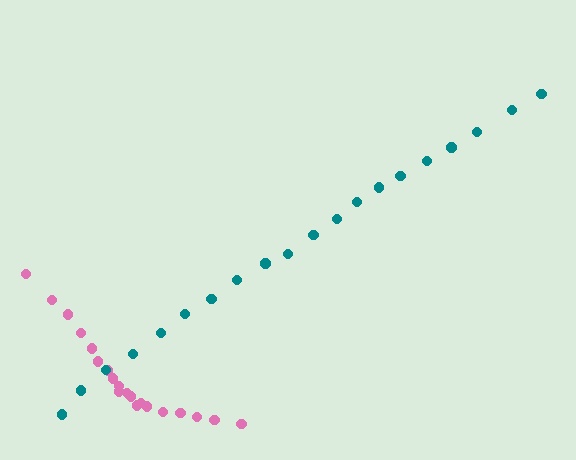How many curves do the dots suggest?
There are 2 distinct paths.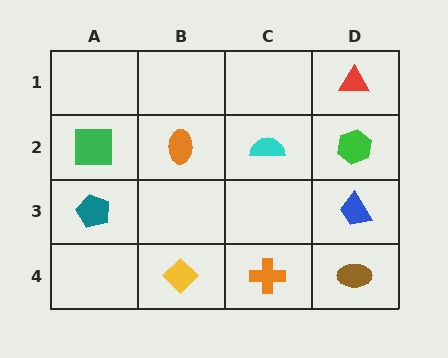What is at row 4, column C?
An orange cross.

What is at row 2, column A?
A green square.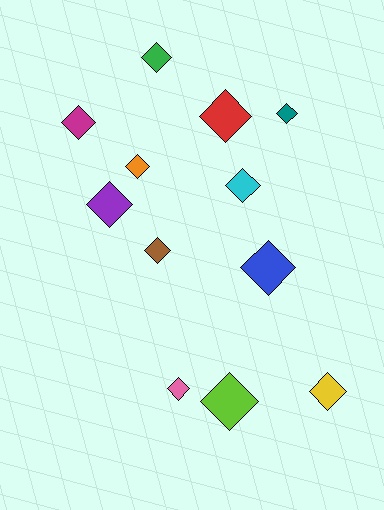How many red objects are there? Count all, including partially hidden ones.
There is 1 red object.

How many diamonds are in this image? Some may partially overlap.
There are 12 diamonds.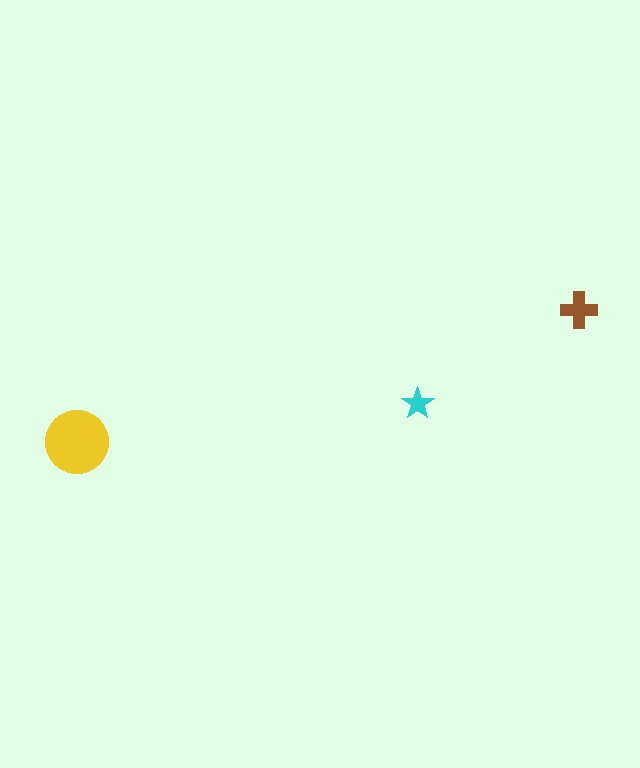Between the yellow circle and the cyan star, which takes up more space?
The yellow circle.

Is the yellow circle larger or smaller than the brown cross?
Larger.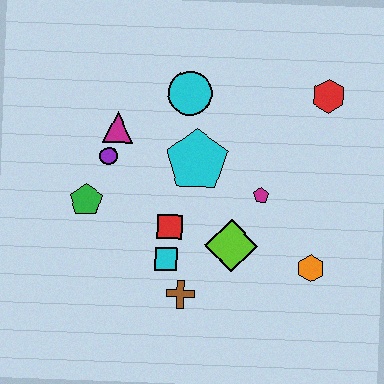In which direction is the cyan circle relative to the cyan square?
The cyan circle is above the cyan square.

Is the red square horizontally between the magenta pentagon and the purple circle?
Yes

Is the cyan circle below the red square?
No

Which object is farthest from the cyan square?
The red hexagon is farthest from the cyan square.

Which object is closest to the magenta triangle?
The purple circle is closest to the magenta triangle.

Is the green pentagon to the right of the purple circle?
No